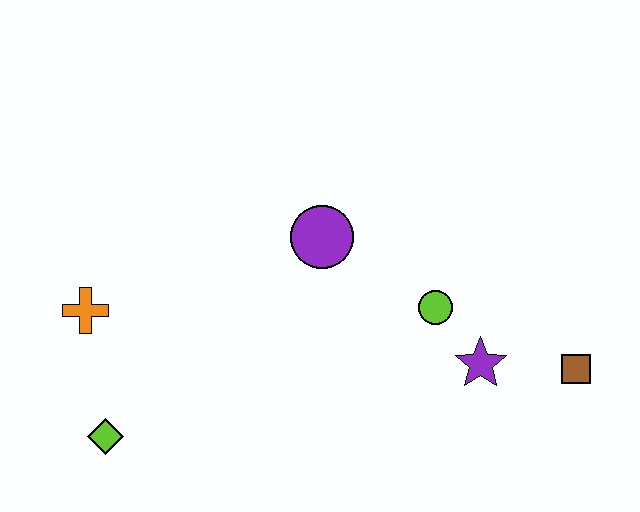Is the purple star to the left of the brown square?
Yes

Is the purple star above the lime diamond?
Yes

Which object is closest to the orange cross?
The lime diamond is closest to the orange cross.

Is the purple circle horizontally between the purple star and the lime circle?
No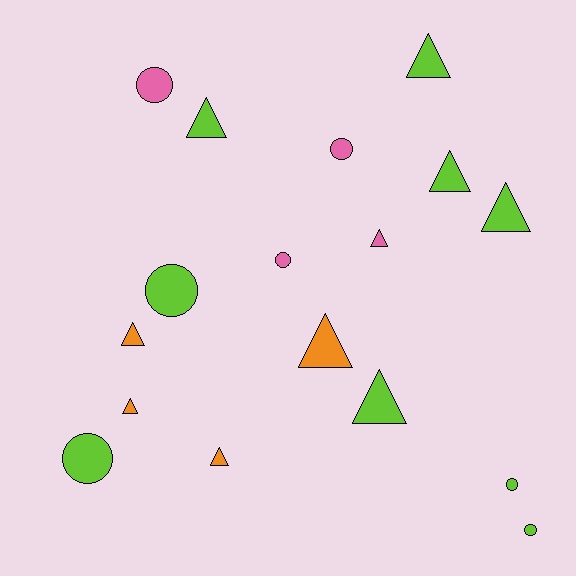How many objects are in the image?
There are 17 objects.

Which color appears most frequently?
Lime, with 9 objects.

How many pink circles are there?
There are 3 pink circles.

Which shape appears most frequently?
Triangle, with 10 objects.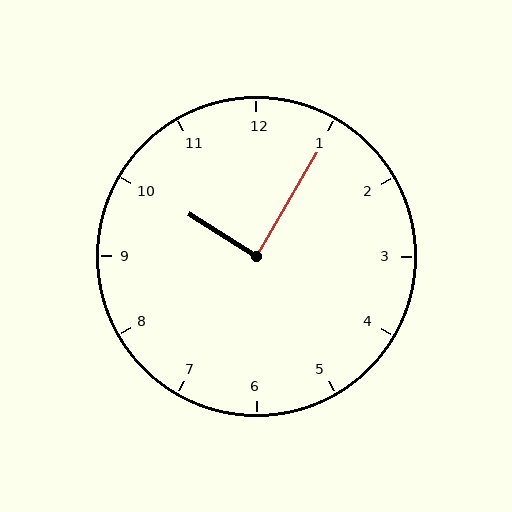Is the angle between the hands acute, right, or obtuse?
It is right.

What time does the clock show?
10:05.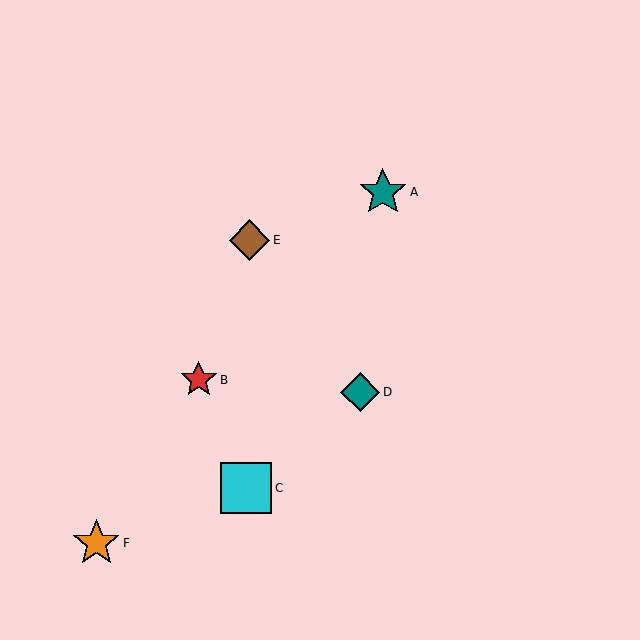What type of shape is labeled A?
Shape A is a teal star.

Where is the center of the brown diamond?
The center of the brown diamond is at (250, 240).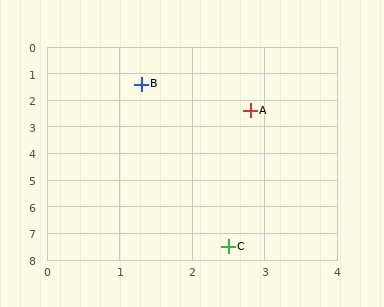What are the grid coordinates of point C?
Point C is at approximately (2.5, 7.5).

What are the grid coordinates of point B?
Point B is at approximately (1.3, 1.4).